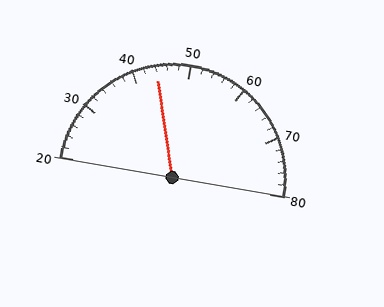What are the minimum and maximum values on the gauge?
The gauge ranges from 20 to 80.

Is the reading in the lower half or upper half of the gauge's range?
The reading is in the lower half of the range (20 to 80).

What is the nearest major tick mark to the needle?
The nearest major tick mark is 40.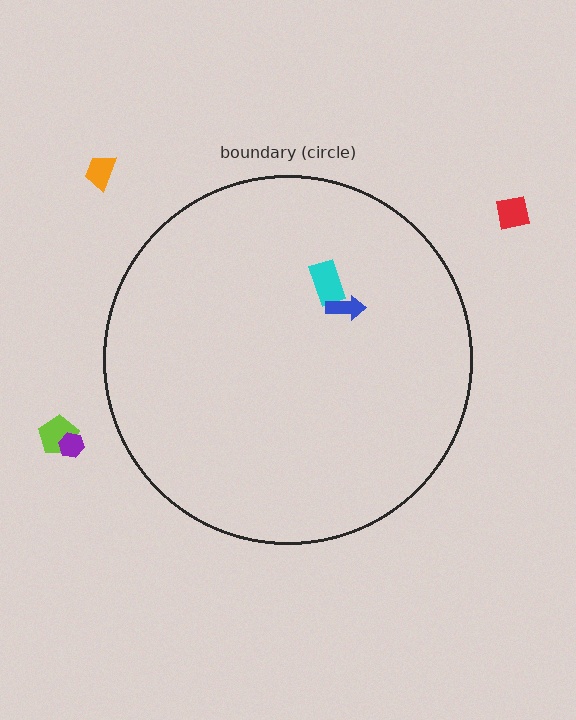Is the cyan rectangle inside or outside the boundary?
Inside.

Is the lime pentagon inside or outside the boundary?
Outside.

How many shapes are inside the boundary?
2 inside, 4 outside.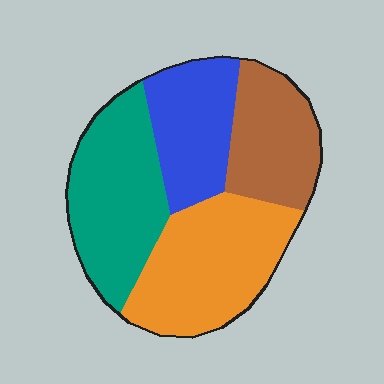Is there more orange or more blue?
Orange.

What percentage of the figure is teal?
Teal takes up about one quarter (1/4) of the figure.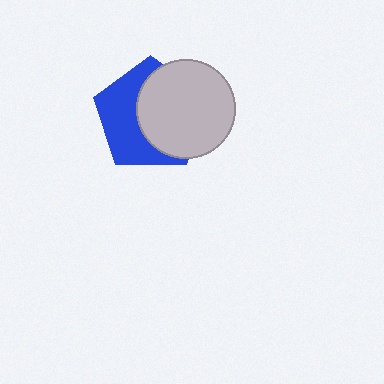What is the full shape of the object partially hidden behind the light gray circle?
The partially hidden object is a blue pentagon.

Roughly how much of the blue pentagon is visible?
About half of it is visible (roughly 47%).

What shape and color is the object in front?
The object in front is a light gray circle.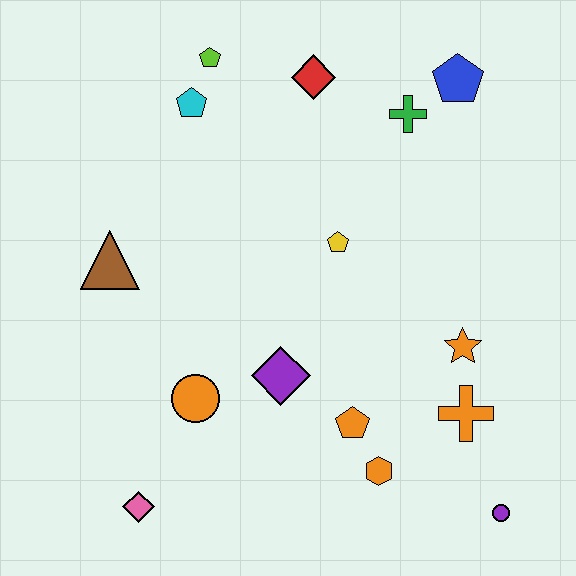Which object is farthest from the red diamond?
The purple circle is farthest from the red diamond.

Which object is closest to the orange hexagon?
The orange pentagon is closest to the orange hexagon.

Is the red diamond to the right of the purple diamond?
Yes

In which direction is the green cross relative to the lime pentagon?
The green cross is to the right of the lime pentagon.